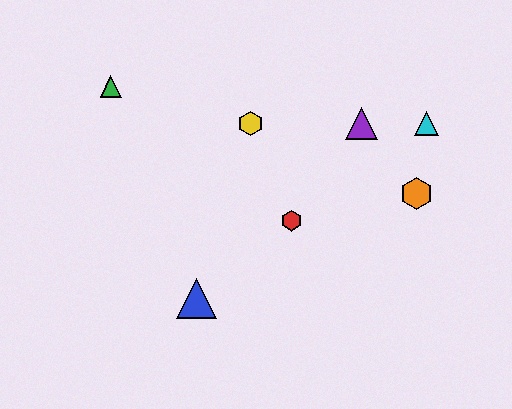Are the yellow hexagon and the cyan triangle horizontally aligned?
Yes, both are at y≈123.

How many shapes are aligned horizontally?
3 shapes (the yellow hexagon, the purple triangle, the cyan triangle) are aligned horizontally.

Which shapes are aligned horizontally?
The yellow hexagon, the purple triangle, the cyan triangle are aligned horizontally.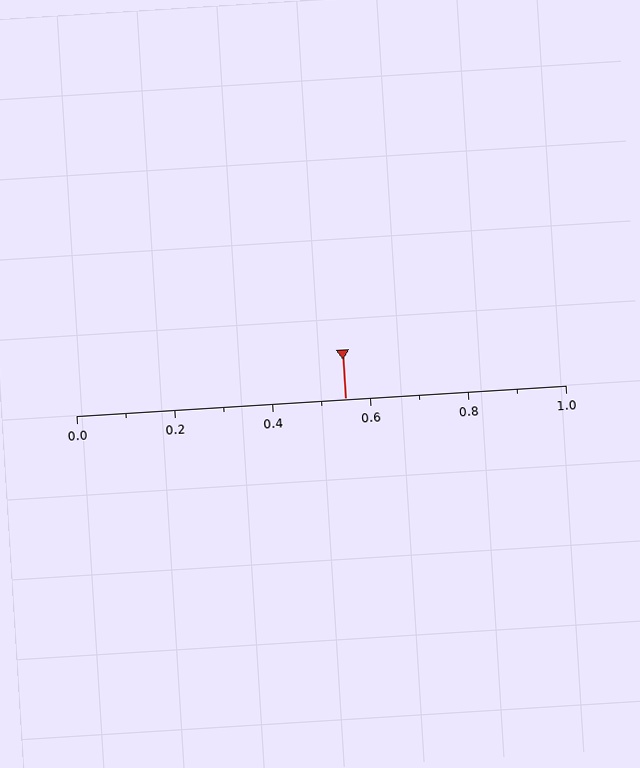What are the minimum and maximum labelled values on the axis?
The axis runs from 0.0 to 1.0.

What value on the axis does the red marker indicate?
The marker indicates approximately 0.55.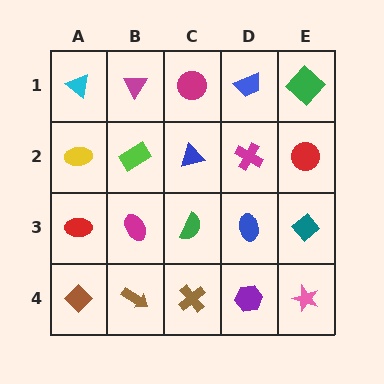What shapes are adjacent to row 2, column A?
A cyan triangle (row 1, column A), a red ellipse (row 3, column A), a lime rectangle (row 2, column B).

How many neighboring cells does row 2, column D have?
4.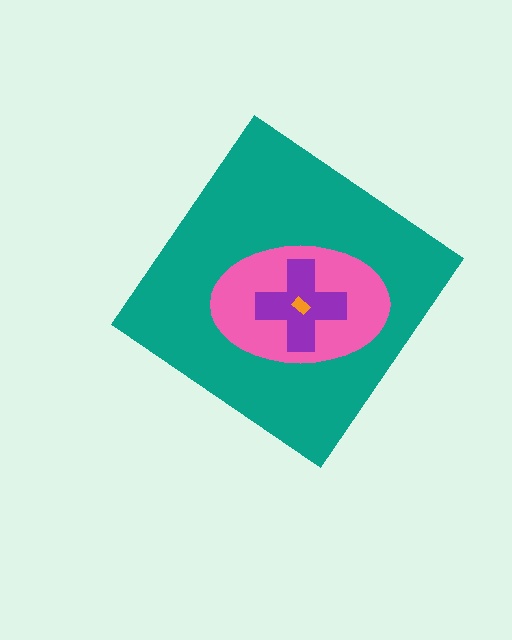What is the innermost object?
The orange rectangle.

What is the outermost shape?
The teal diamond.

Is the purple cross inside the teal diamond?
Yes.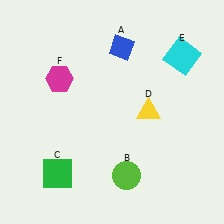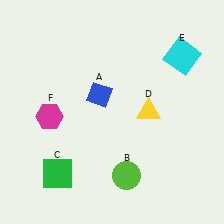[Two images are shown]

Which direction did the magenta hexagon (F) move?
The magenta hexagon (F) moved down.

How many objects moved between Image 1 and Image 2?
2 objects moved between the two images.